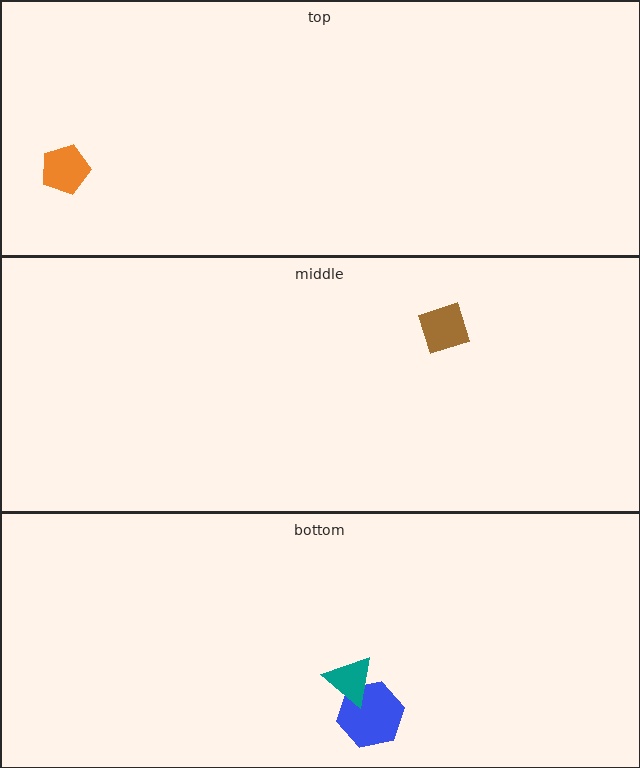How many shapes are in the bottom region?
2.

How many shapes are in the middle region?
1.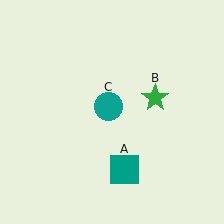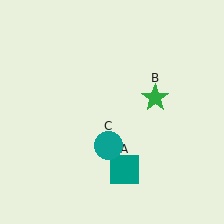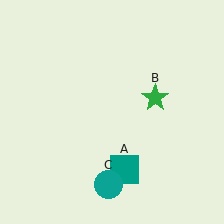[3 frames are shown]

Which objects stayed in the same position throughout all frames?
Teal square (object A) and green star (object B) remained stationary.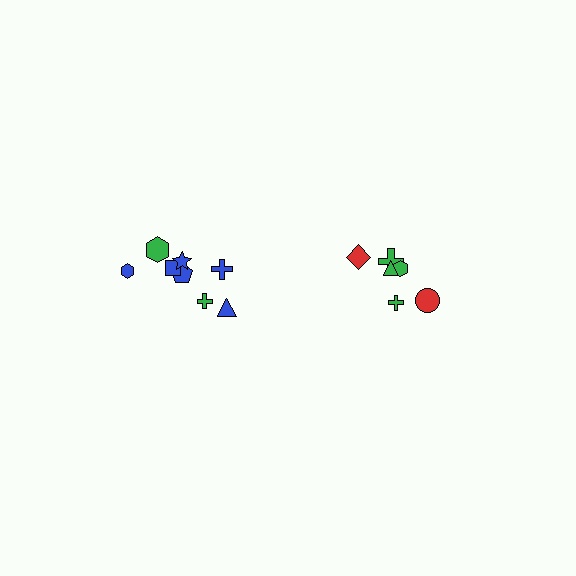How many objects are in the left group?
There are 8 objects.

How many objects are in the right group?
There are 6 objects.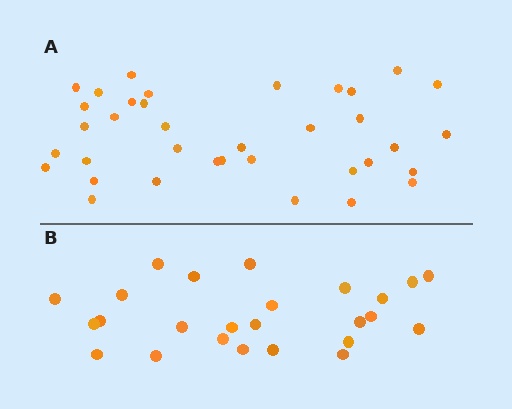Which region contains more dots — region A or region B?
Region A (the top region) has more dots.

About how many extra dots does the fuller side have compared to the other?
Region A has roughly 12 or so more dots than region B.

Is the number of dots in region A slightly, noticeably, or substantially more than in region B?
Region A has noticeably more, but not dramatically so. The ratio is roughly 1.4 to 1.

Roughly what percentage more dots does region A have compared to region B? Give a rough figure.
About 45% more.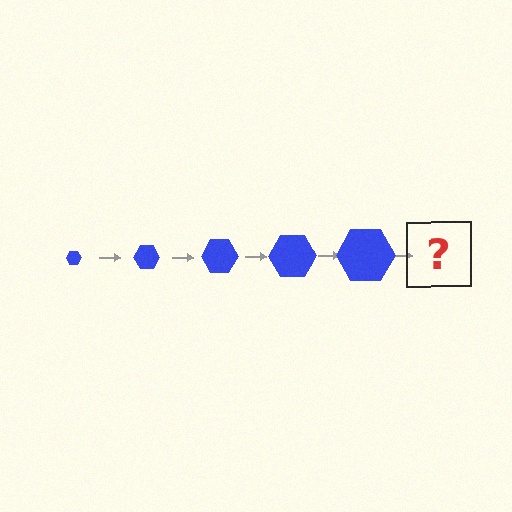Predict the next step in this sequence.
The next step is a blue hexagon, larger than the previous one.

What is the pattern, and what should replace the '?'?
The pattern is that the hexagon gets progressively larger each step. The '?' should be a blue hexagon, larger than the previous one.